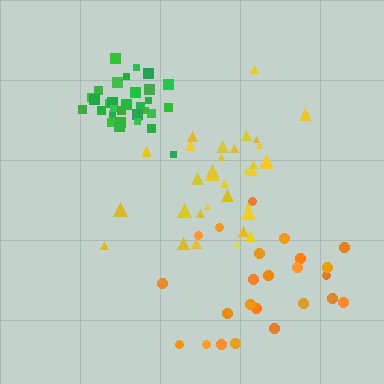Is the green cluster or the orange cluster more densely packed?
Green.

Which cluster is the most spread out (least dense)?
Orange.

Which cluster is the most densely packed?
Green.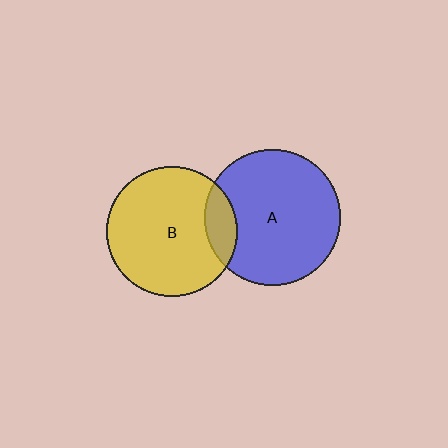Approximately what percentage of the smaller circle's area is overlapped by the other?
Approximately 15%.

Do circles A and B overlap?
Yes.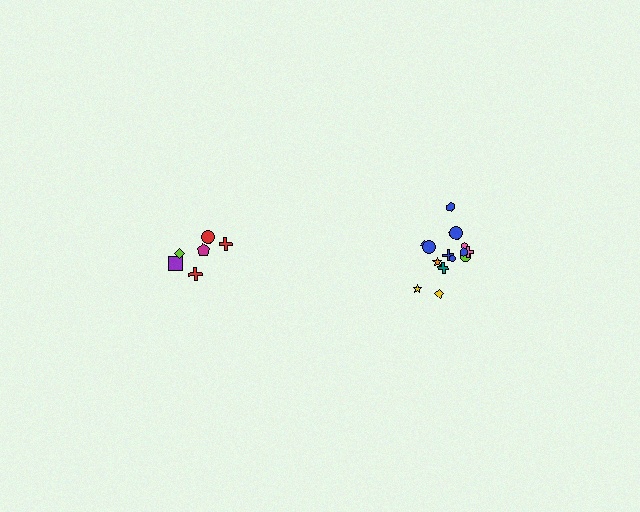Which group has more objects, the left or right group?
The right group.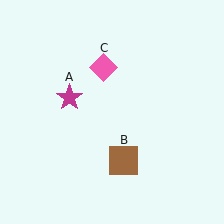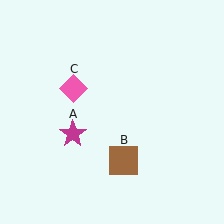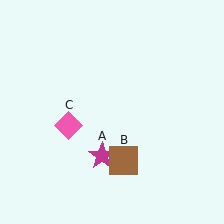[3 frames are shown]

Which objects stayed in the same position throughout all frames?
Brown square (object B) remained stationary.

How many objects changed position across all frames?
2 objects changed position: magenta star (object A), pink diamond (object C).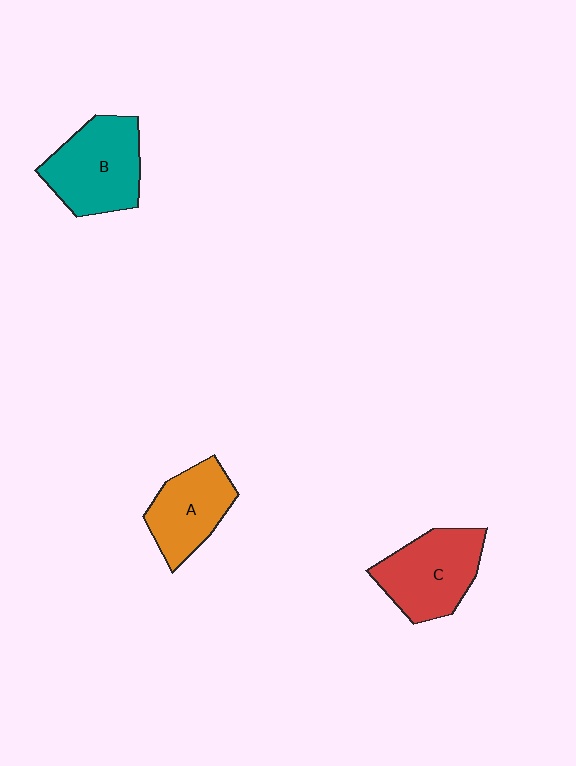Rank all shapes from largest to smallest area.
From largest to smallest: B (teal), C (red), A (orange).